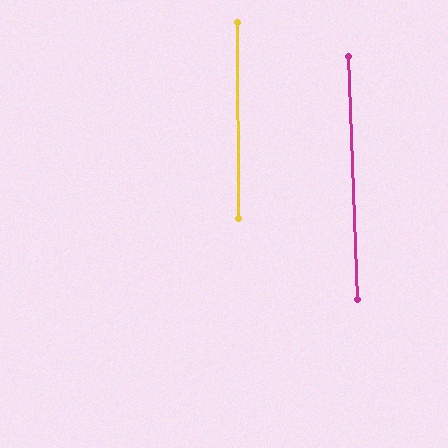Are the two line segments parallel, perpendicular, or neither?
Parallel — their directions differ by only 1.8°.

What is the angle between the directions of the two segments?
Approximately 2 degrees.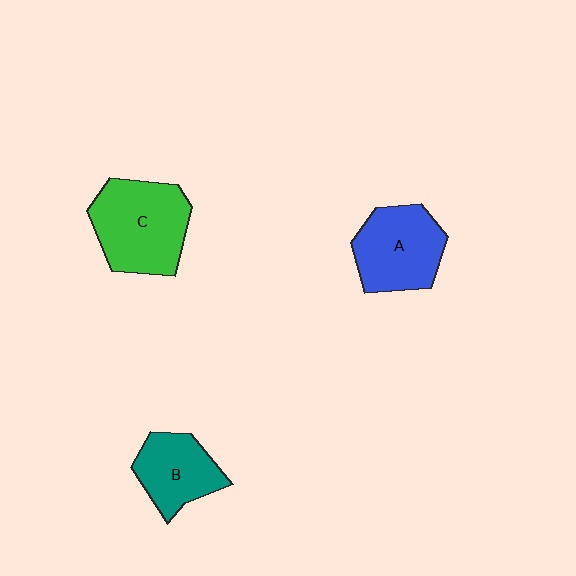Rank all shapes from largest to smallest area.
From largest to smallest: C (green), A (blue), B (teal).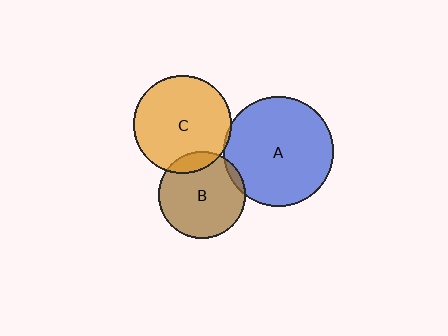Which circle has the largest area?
Circle A (blue).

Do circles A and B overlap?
Yes.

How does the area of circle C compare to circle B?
Approximately 1.3 times.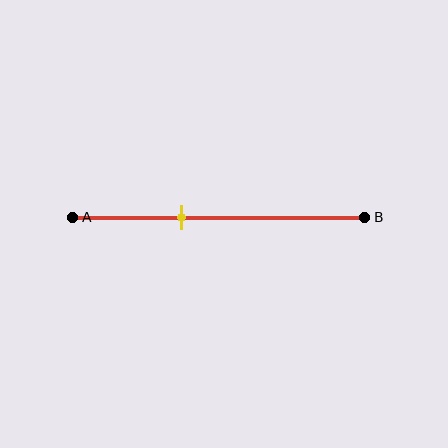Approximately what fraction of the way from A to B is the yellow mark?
The yellow mark is approximately 35% of the way from A to B.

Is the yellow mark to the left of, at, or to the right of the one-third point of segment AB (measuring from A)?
The yellow mark is to the right of the one-third point of segment AB.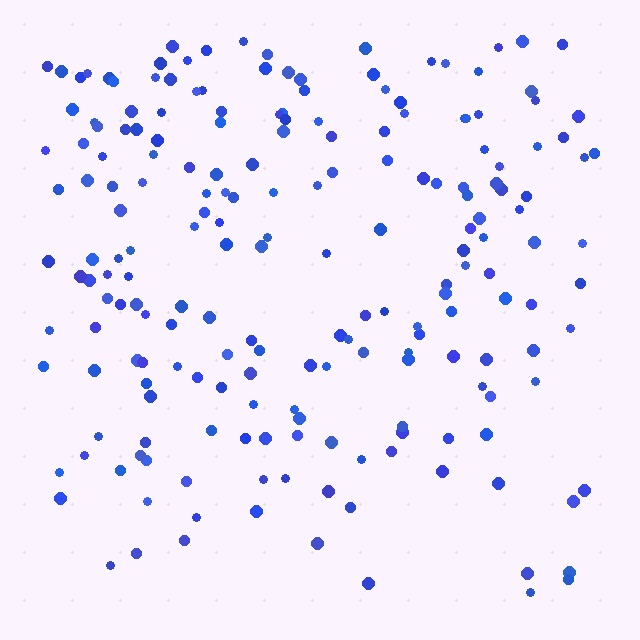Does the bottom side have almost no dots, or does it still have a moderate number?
Still a moderate number, just noticeably fewer than the top.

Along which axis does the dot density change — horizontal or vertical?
Vertical.